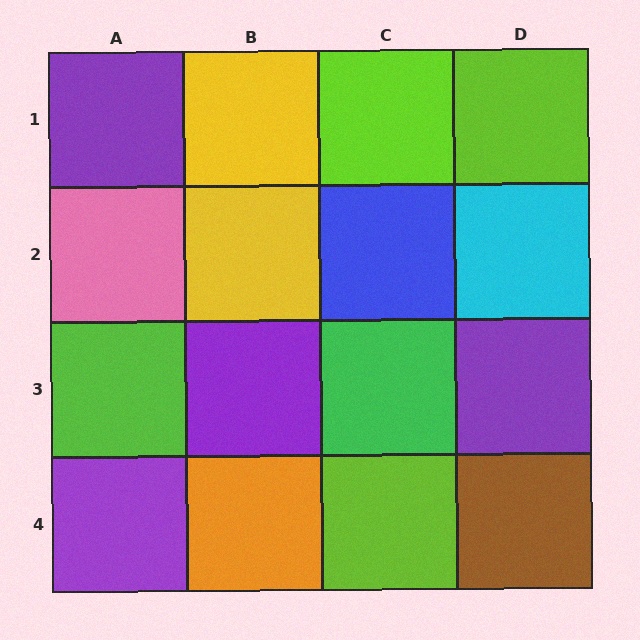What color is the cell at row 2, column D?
Cyan.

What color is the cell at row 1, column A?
Purple.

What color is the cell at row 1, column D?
Lime.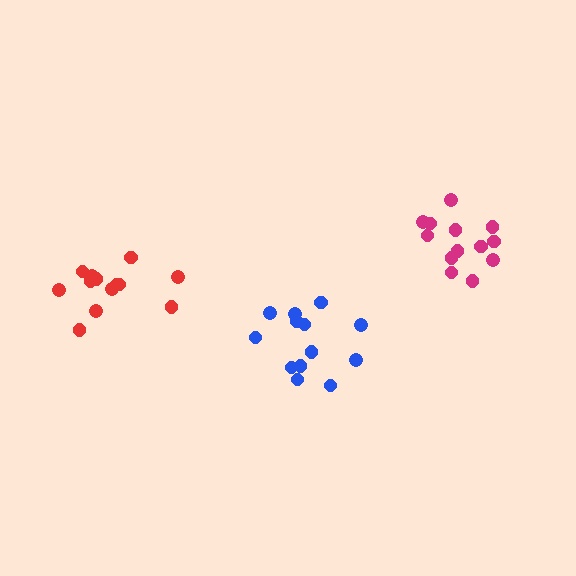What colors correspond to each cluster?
The clusters are colored: red, blue, magenta.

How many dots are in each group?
Group 1: 13 dots, Group 2: 13 dots, Group 3: 13 dots (39 total).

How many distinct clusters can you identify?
There are 3 distinct clusters.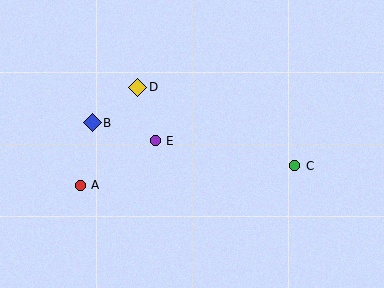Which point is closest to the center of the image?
Point E at (155, 141) is closest to the center.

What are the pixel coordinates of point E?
Point E is at (155, 141).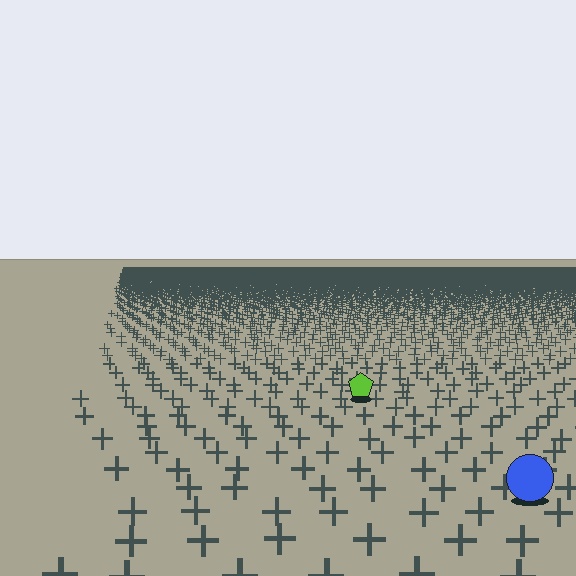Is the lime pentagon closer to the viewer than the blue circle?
No. The blue circle is closer — you can tell from the texture gradient: the ground texture is coarser near it.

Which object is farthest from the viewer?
The lime pentagon is farthest from the viewer. It appears smaller and the ground texture around it is denser.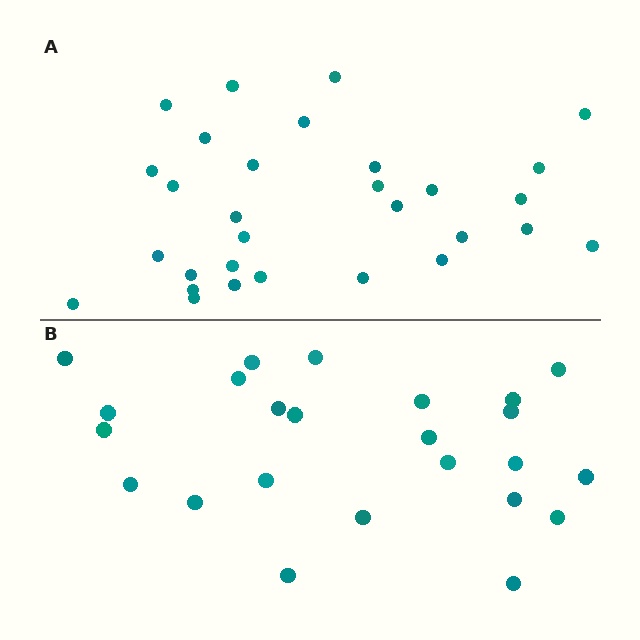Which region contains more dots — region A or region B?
Region A (the top region) has more dots.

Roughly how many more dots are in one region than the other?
Region A has about 6 more dots than region B.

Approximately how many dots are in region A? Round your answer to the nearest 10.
About 30 dots.